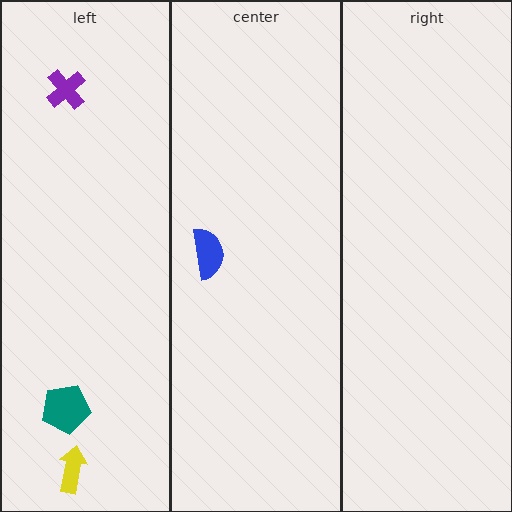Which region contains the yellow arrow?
The left region.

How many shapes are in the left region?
3.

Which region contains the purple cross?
The left region.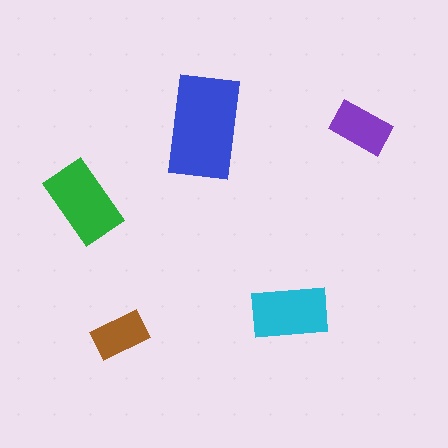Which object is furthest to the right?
The purple rectangle is rightmost.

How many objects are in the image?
There are 5 objects in the image.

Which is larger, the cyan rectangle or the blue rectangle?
The blue one.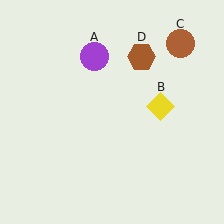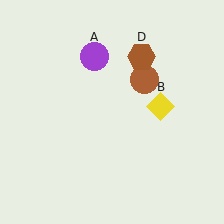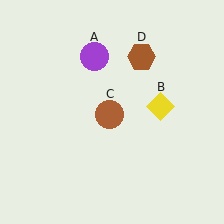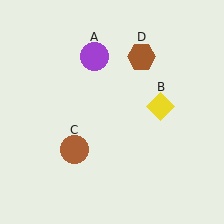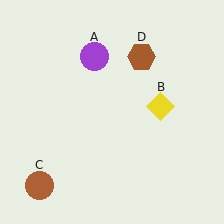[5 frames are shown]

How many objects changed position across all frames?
1 object changed position: brown circle (object C).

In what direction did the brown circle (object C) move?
The brown circle (object C) moved down and to the left.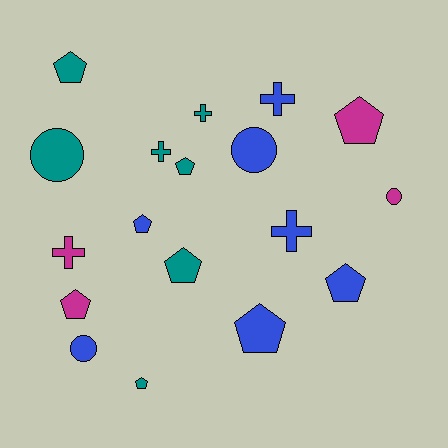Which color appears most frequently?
Teal, with 7 objects.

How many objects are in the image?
There are 18 objects.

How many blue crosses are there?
There are 2 blue crosses.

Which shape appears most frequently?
Pentagon, with 9 objects.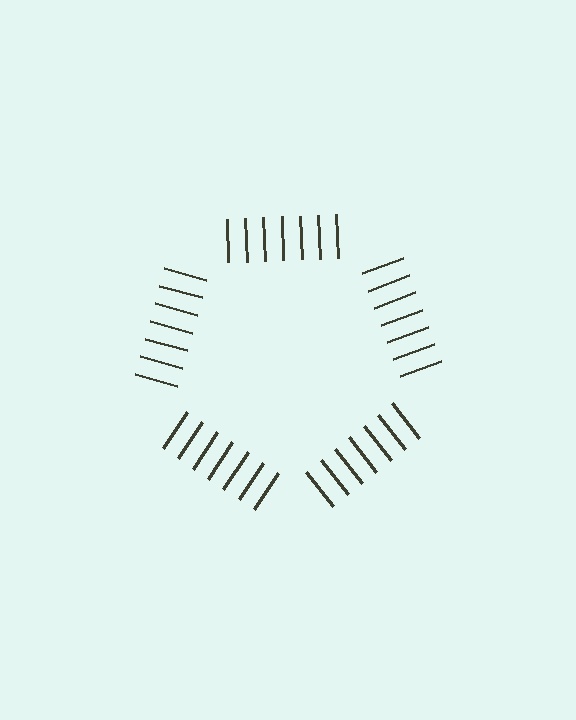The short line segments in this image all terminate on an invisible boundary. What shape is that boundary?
An illusory pentagon — the line segments terminate on its edges but no continuous stroke is drawn.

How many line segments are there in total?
35 — 7 along each of the 5 edges.